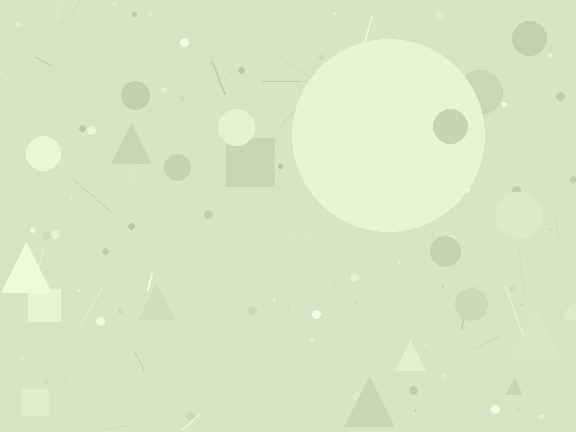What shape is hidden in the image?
A circle is hidden in the image.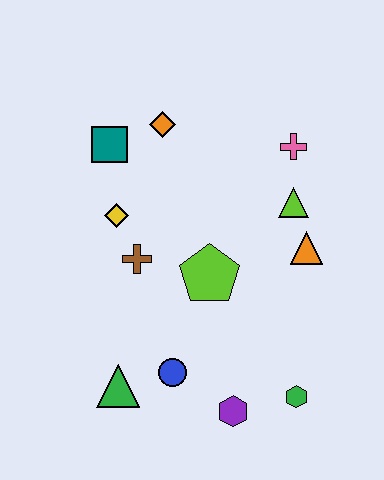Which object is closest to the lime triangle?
The orange triangle is closest to the lime triangle.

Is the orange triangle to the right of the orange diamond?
Yes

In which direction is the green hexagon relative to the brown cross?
The green hexagon is to the right of the brown cross.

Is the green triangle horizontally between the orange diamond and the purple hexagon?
No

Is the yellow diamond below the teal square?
Yes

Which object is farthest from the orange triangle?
The green triangle is farthest from the orange triangle.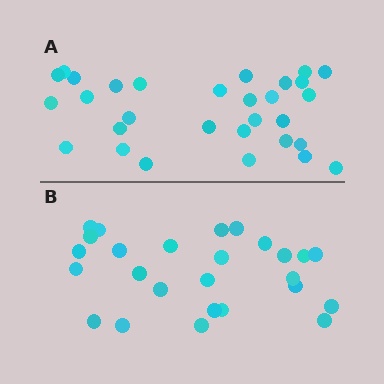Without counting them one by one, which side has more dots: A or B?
Region A (the top region) has more dots.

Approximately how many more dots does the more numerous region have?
Region A has about 4 more dots than region B.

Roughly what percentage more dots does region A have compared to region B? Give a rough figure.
About 15% more.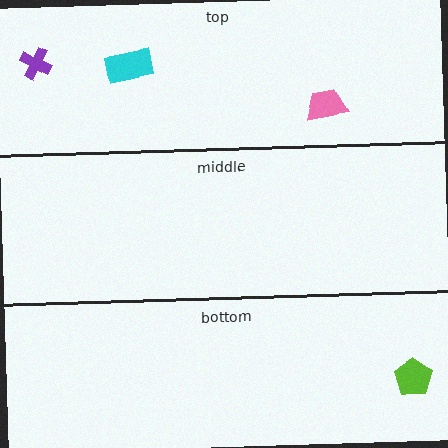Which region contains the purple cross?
The top region.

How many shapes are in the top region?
3.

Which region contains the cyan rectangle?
The top region.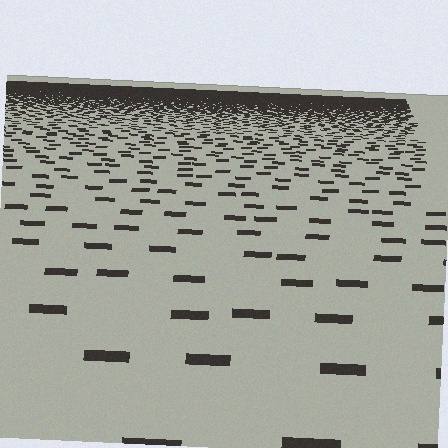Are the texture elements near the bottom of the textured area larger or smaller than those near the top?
Larger. Near the bottom, elements are closer to the viewer and appear at a bigger on-screen size.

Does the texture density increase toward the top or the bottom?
Density increases toward the top.